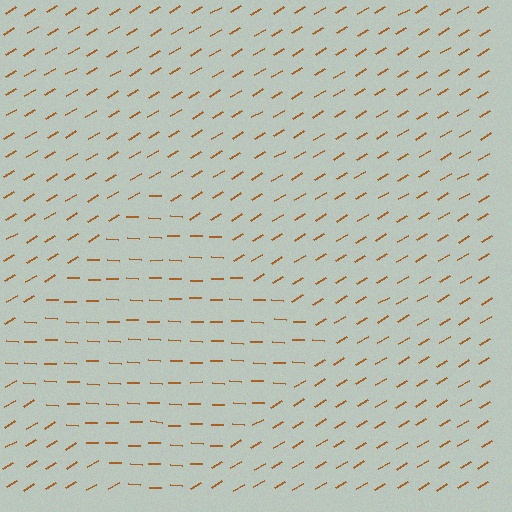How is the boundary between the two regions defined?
The boundary is defined purely by a change in line orientation (approximately 34 degrees difference). All lines are the same color and thickness.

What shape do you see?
I see a diamond.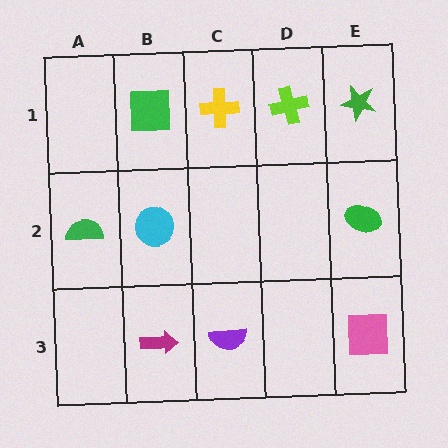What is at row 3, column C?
A purple semicircle.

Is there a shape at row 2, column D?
No, that cell is empty.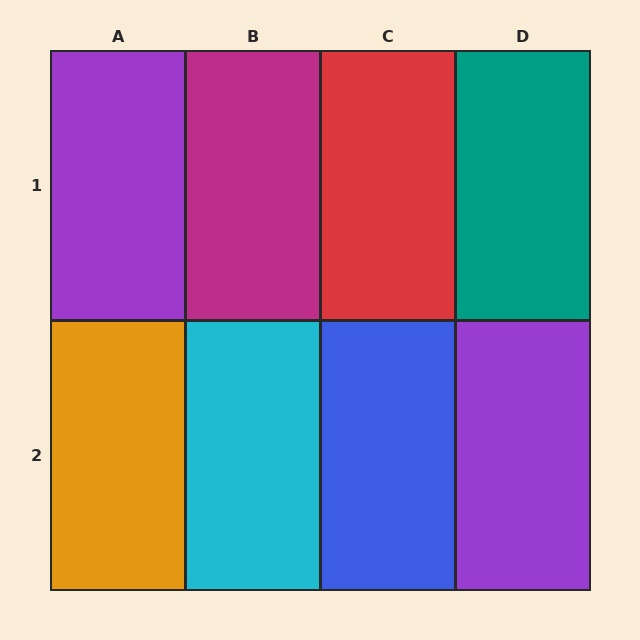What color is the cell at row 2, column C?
Blue.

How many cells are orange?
1 cell is orange.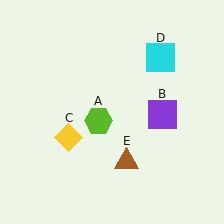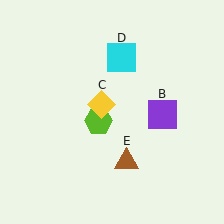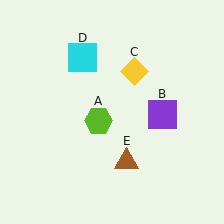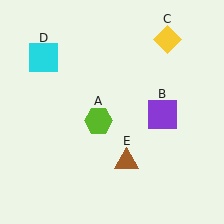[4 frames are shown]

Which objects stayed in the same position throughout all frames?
Lime hexagon (object A) and purple square (object B) and brown triangle (object E) remained stationary.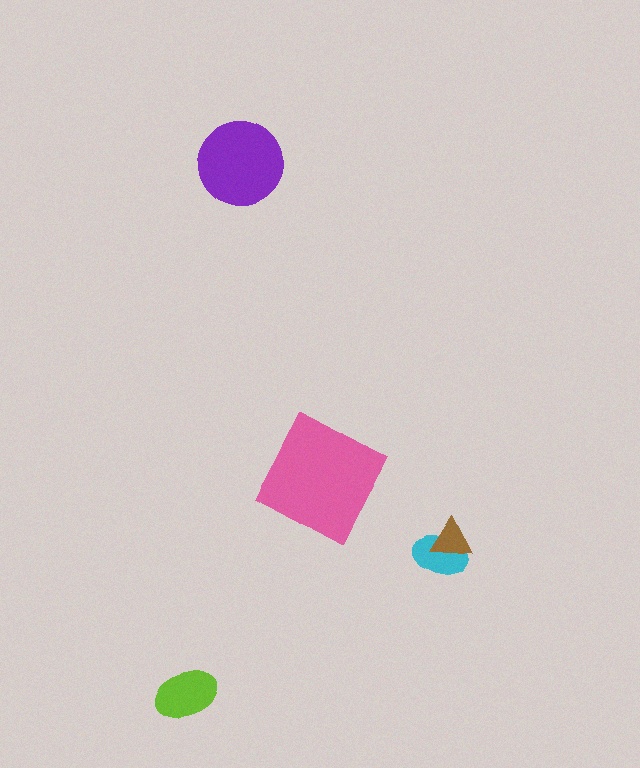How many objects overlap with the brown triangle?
1 object overlaps with the brown triangle.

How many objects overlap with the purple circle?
0 objects overlap with the purple circle.